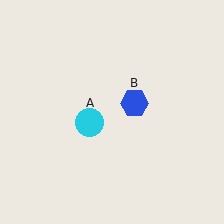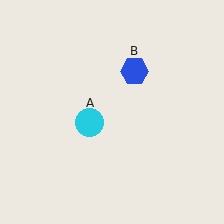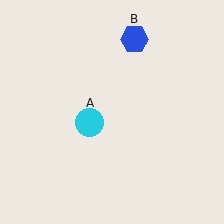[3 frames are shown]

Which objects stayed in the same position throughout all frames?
Cyan circle (object A) remained stationary.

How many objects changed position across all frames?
1 object changed position: blue hexagon (object B).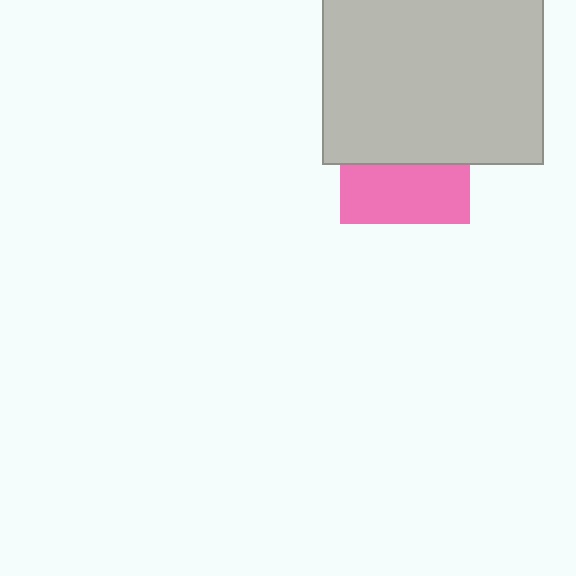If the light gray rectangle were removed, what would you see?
You would see the complete pink square.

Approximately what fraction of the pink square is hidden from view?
Roughly 55% of the pink square is hidden behind the light gray rectangle.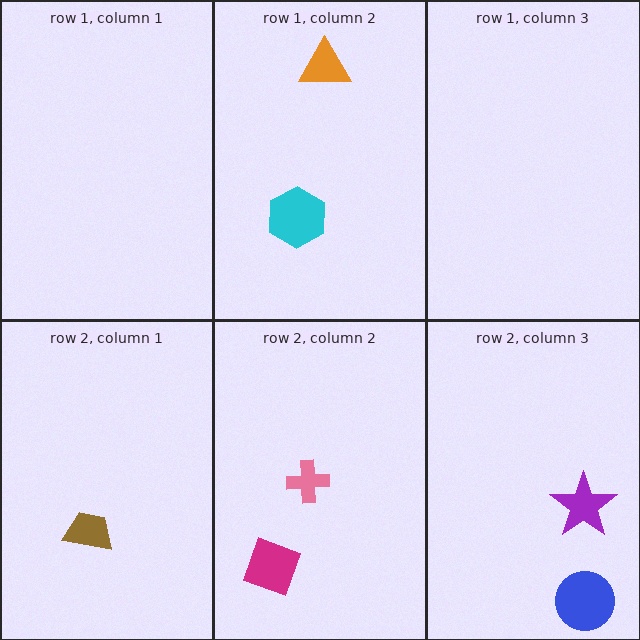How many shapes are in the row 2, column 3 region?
2.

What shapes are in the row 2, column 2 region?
The magenta diamond, the pink cross.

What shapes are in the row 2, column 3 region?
The blue circle, the purple star.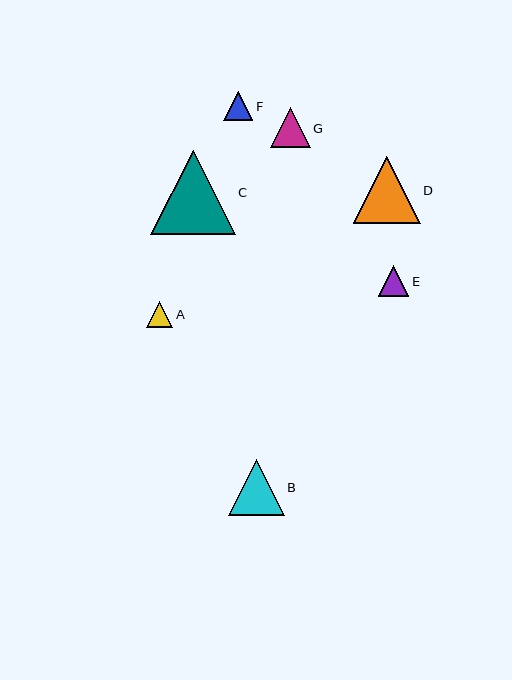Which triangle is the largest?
Triangle C is the largest with a size of approximately 84 pixels.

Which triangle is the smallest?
Triangle A is the smallest with a size of approximately 26 pixels.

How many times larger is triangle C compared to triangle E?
Triangle C is approximately 2.8 times the size of triangle E.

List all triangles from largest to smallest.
From largest to smallest: C, D, B, G, E, F, A.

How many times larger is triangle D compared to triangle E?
Triangle D is approximately 2.2 times the size of triangle E.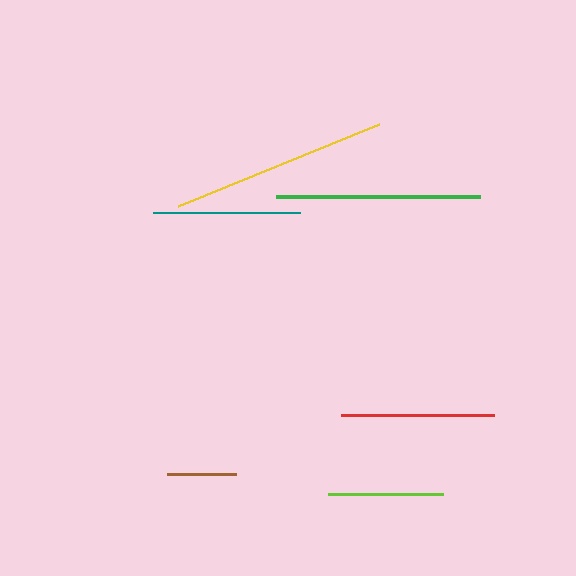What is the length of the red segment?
The red segment is approximately 153 pixels long.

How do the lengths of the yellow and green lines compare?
The yellow and green lines are approximately the same length.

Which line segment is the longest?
The yellow line is the longest at approximately 217 pixels.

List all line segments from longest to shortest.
From longest to shortest: yellow, green, red, teal, lime, brown.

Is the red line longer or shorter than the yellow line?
The yellow line is longer than the red line.